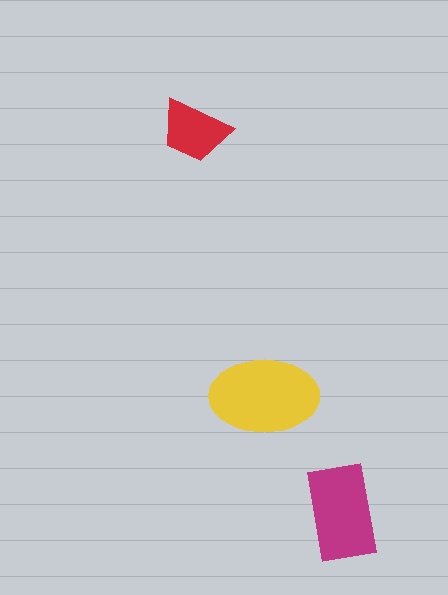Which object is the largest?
The yellow ellipse.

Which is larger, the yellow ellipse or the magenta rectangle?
The yellow ellipse.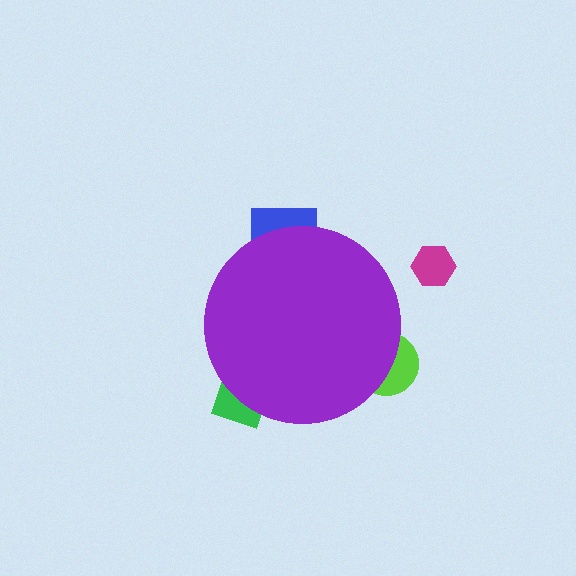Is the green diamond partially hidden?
Yes, the green diamond is partially hidden behind the purple circle.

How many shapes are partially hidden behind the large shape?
3 shapes are partially hidden.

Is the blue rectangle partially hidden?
Yes, the blue rectangle is partially hidden behind the purple circle.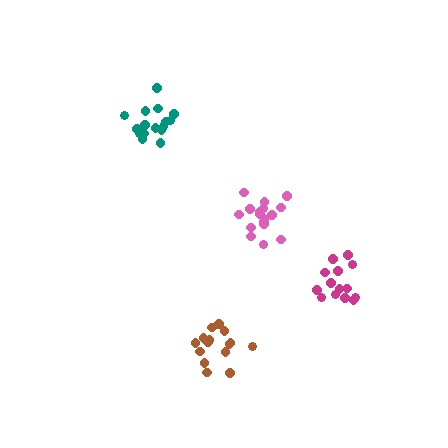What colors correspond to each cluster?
The clusters are colored: brown, teal, magenta, pink.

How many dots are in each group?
Group 1: 15 dots, Group 2: 16 dots, Group 3: 14 dots, Group 4: 17 dots (62 total).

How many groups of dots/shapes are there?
There are 4 groups.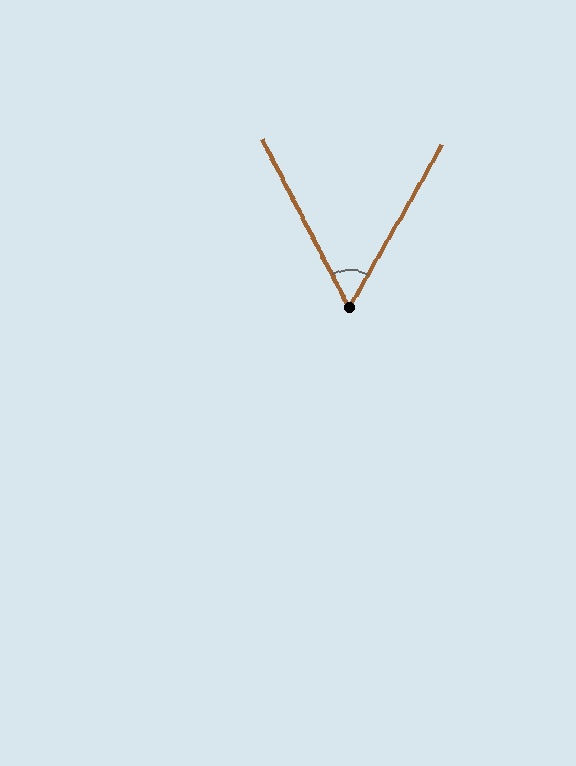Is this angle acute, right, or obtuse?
It is acute.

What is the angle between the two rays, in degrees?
Approximately 57 degrees.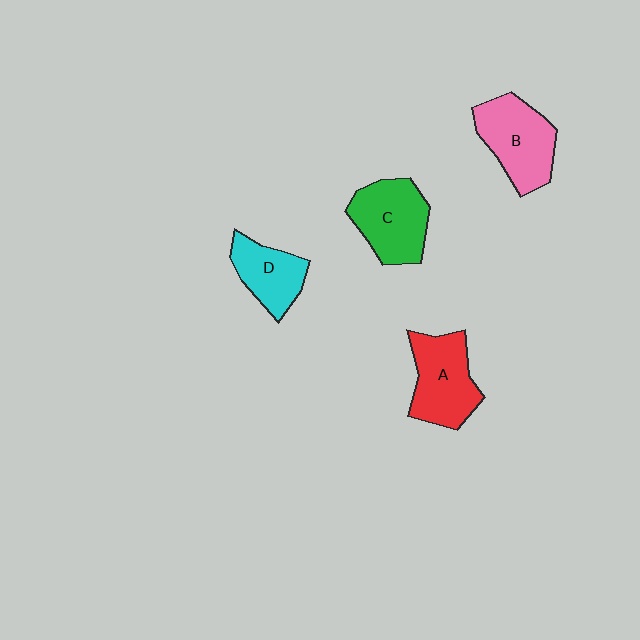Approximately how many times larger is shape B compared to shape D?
Approximately 1.4 times.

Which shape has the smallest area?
Shape D (cyan).